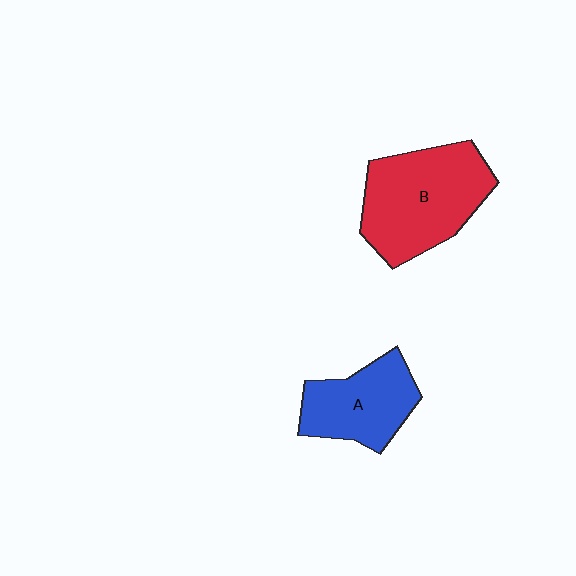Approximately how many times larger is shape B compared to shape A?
Approximately 1.5 times.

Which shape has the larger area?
Shape B (red).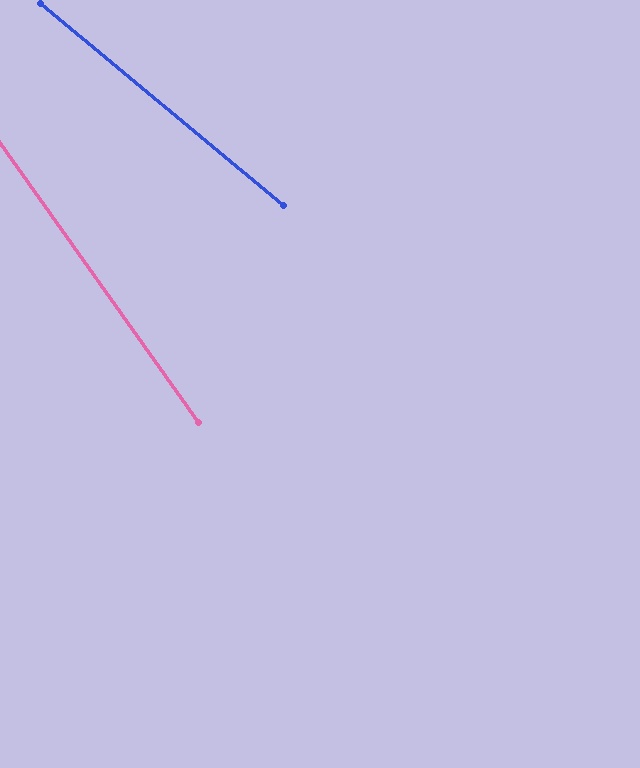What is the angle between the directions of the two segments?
Approximately 15 degrees.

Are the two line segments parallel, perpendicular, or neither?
Neither parallel nor perpendicular — they differ by about 15°.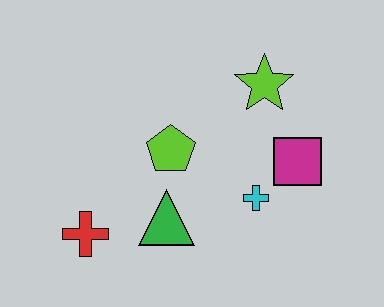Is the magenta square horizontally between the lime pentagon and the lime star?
No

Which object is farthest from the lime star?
The red cross is farthest from the lime star.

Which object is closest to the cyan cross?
The magenta square is closest to the cyan cross.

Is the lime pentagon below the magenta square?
No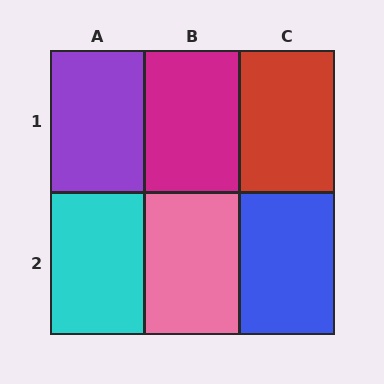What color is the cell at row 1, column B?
Magenta.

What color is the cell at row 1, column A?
Purple.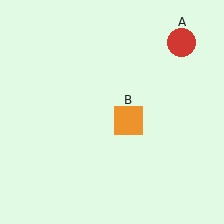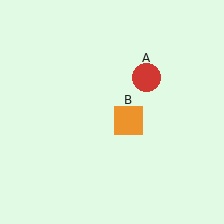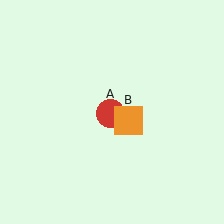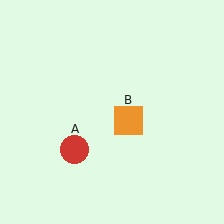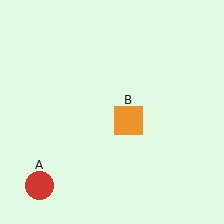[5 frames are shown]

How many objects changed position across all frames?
1 object changed position: red circle (object A).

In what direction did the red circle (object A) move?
The red circle (object A) moved down and to the left.